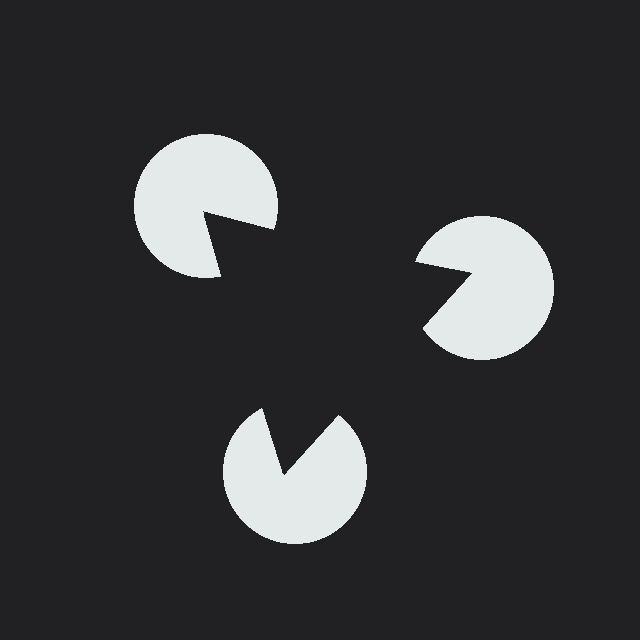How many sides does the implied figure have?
3 sides.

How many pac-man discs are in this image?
There are 3 — one at each vertex of the illusory triangle.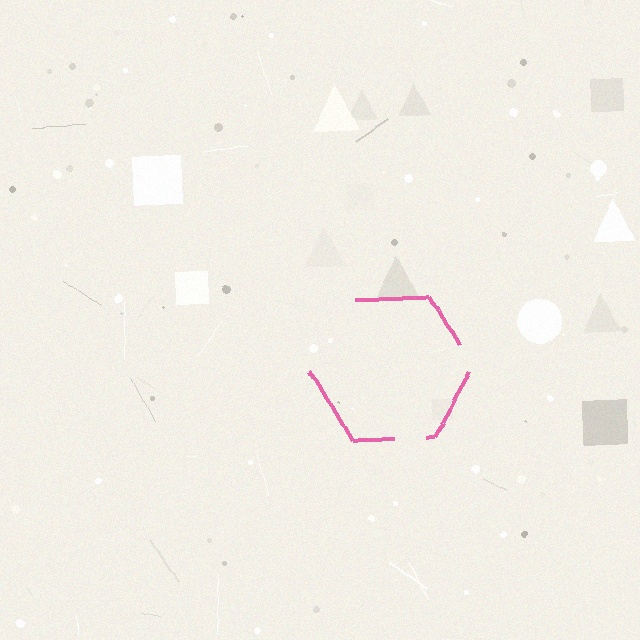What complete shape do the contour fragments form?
The contour fragments form a hexagon.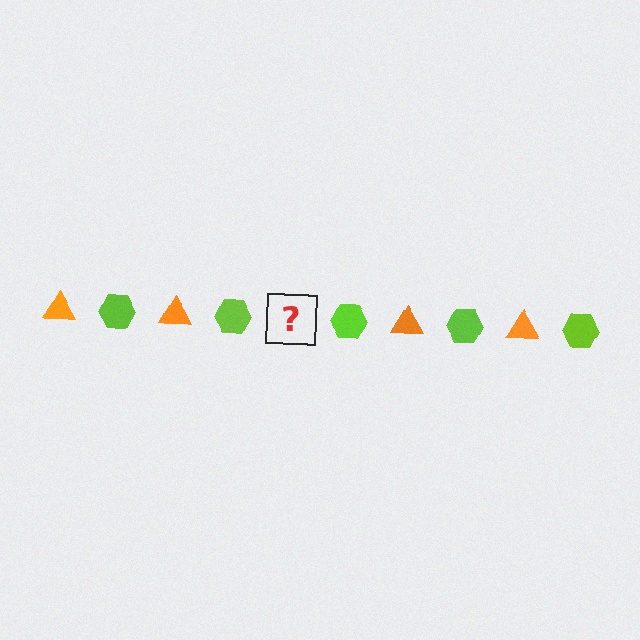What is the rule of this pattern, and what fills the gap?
The rule is that the pattern alternates between orange triangle and lime hexagon. The gap should be filled with an orange triangle.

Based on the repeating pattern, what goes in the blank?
The blank should be an orange triangle.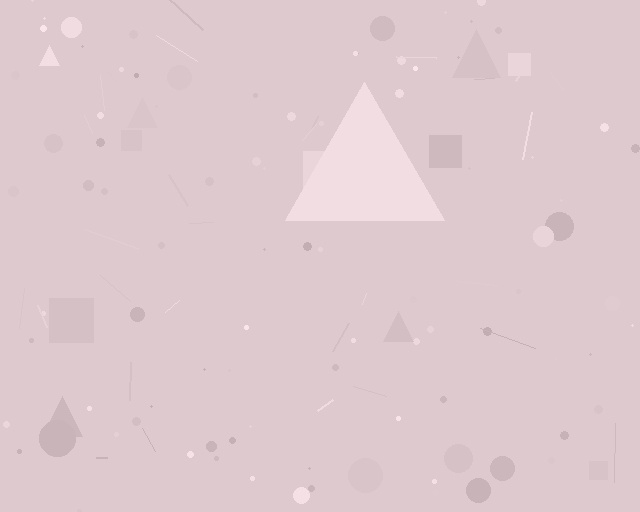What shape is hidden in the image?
A triangle is hidden in the image.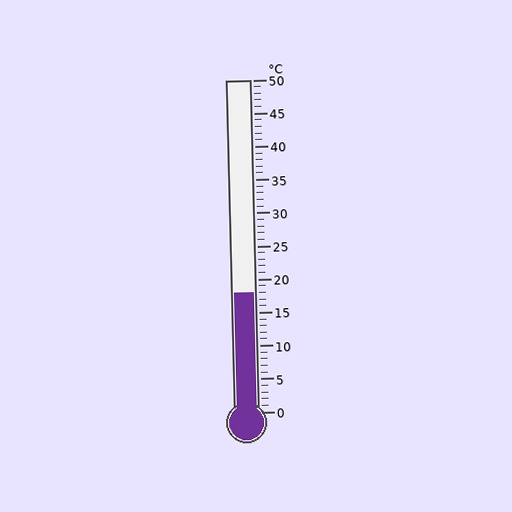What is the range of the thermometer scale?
The thermometer scale ranges from 0°C to 50°C.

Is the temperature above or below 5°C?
The temperature is above 5°C.